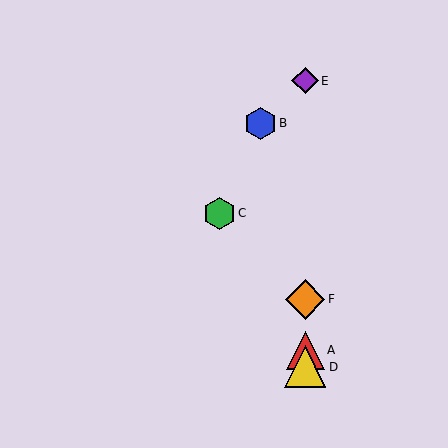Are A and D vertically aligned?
Yes, both are at x≈305.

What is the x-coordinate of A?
Object A is at x≈305.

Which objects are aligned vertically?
Objects A, D, E, F are aligned vertically.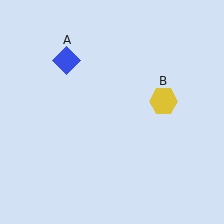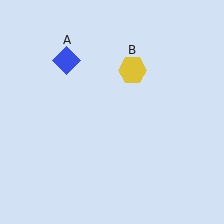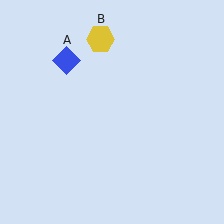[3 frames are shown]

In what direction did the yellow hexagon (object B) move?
The yellow hexagon (object B) moved up and to the left.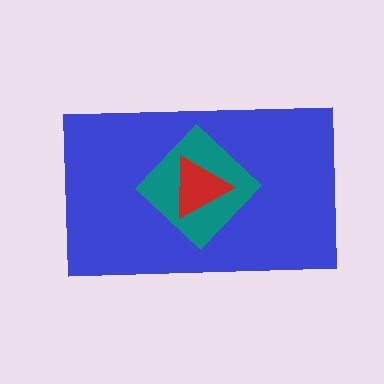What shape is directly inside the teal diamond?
The red triangle.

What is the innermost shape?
The red triangle.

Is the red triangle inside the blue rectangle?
Yes.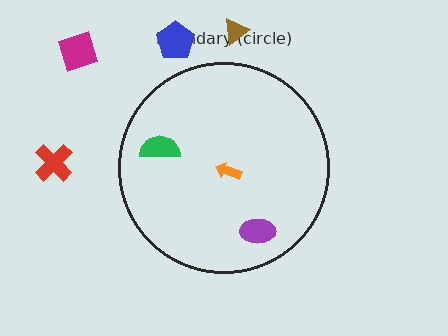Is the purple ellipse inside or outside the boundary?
Inside.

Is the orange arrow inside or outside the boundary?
Inside.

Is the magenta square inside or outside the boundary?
Outside.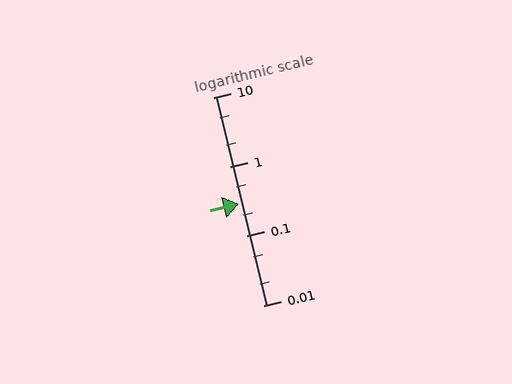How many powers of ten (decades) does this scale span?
The scale spans 3 decades, from 0.01 to 10.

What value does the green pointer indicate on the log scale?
The pointer indicates approximately 0.29.